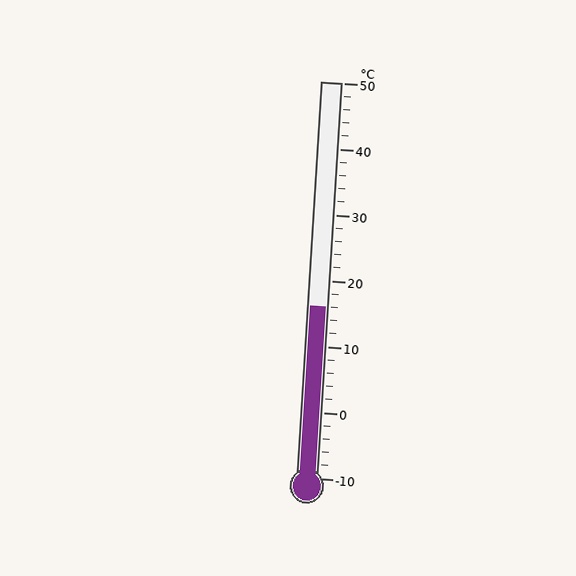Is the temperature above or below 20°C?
The temperature is below 20°C.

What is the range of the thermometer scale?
The thermometer scale ranges from -10°C to 50°C.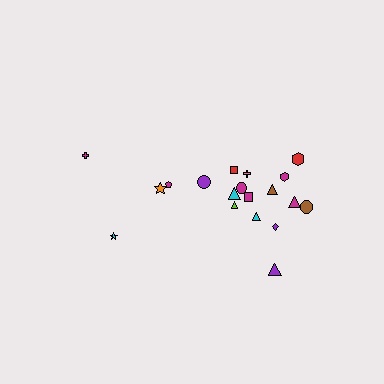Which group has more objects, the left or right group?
The right group.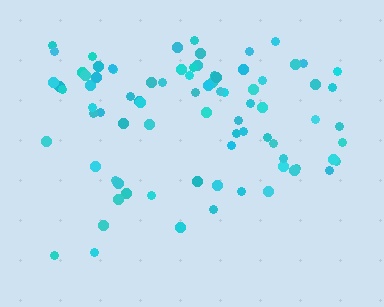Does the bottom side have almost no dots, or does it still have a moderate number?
Still a moderate number, just noticeably fewer than the top.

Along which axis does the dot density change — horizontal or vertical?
Vertical.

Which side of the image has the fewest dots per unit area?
The bottom.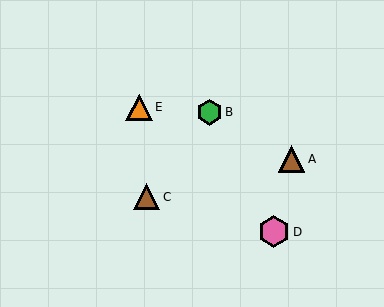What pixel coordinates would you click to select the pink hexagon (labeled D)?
Click at (274, 232) to select the pink hexagon D.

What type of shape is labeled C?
Shape C is a brown triangle.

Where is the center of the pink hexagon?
The center of the pink hexagon is at (274, 232).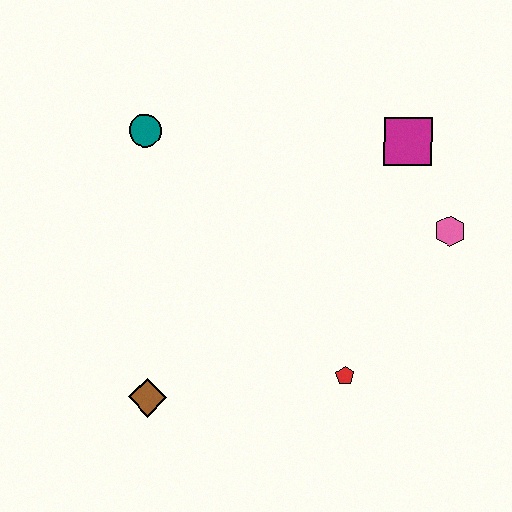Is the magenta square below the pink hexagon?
No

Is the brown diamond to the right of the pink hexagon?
No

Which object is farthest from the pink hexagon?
The brown diamond is farthest from the pink hexagon.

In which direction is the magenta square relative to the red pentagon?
The magenta square is above the red pentagon.